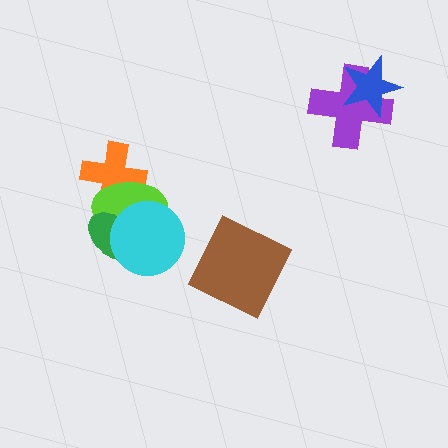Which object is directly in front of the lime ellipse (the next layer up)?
The green ellipse is directly in front of the lime ellipse.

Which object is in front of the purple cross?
The blue star is in front of the purple cross.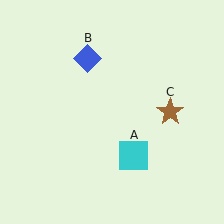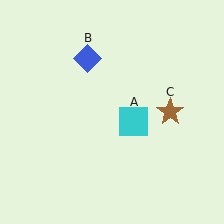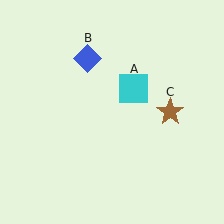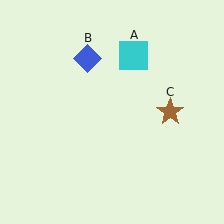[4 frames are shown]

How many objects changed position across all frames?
1 object changed position: cyan square (object A).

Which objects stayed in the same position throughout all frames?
Blue diamond (object B) and brown star (object C) remained stationary.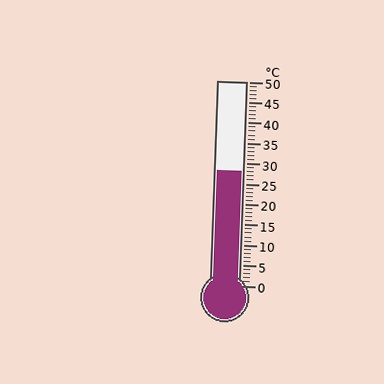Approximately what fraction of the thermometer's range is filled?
The thermometer is filled to approximately 55% of its range.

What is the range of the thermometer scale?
The thermometer scale ranges from 0°C to 50°C.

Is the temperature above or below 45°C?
The temperature is below 45°C.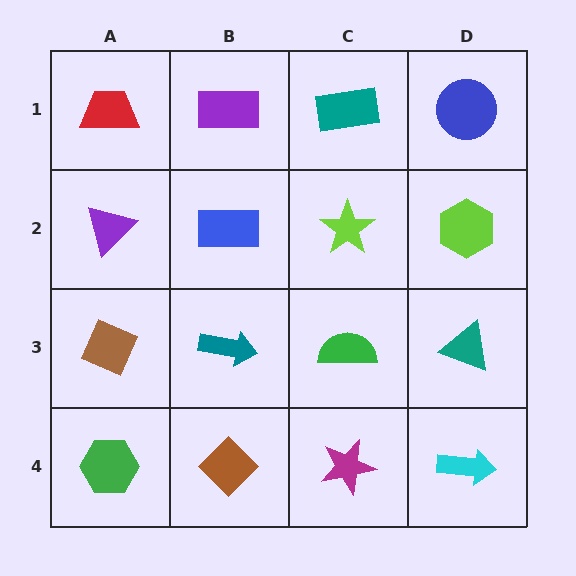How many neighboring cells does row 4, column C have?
3.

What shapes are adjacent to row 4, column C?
A green semicircle (row 3, column C), a brown diamond (row 4, column B), a cyan arrow (row 4, column D).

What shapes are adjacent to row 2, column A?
A red trapezoid (row 1, column A), a brown diamond (row 3, column A), a blue rectangle (row 2, column B).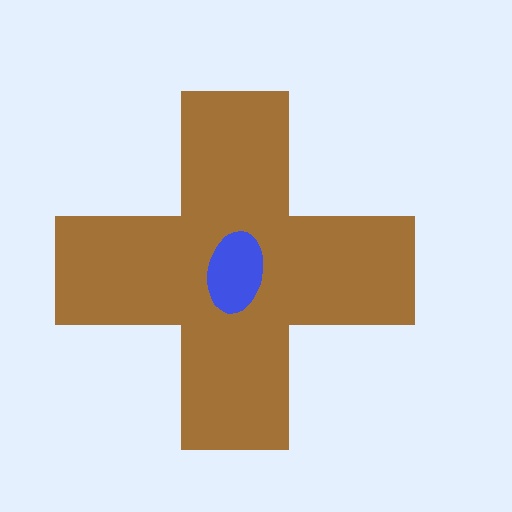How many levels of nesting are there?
2.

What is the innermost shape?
The blue ellipse.